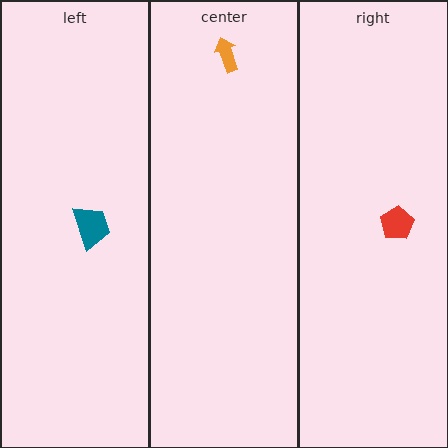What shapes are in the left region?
The teal trapezoid.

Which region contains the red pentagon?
The right region.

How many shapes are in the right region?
1.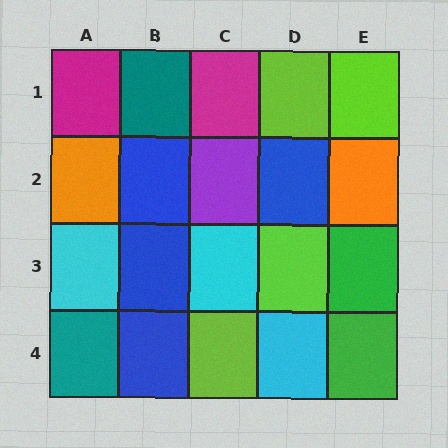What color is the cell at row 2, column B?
Blue.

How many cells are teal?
2 cells are teal.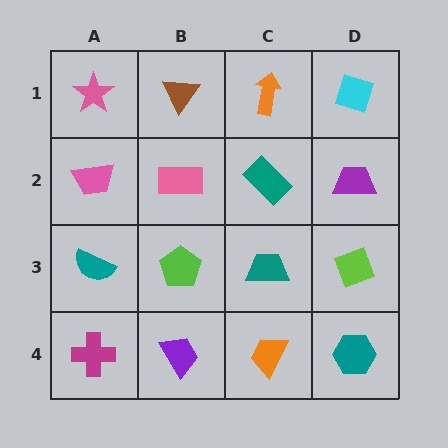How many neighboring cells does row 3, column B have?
4.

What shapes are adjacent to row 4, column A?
A teal semicircle (row 3, column A), a purple trapezoid (row 4, column B).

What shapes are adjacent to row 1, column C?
A teal rectangle (row 2, column C), a brown triangle (row 1, column B), a cyan diamond (row 1, column D).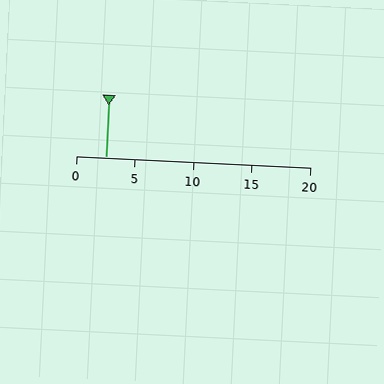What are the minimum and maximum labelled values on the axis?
The axis runs from 0 to 20.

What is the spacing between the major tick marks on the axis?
The major ticks are spaced 5 apart.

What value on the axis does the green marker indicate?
The marker indicates approximately 2.5.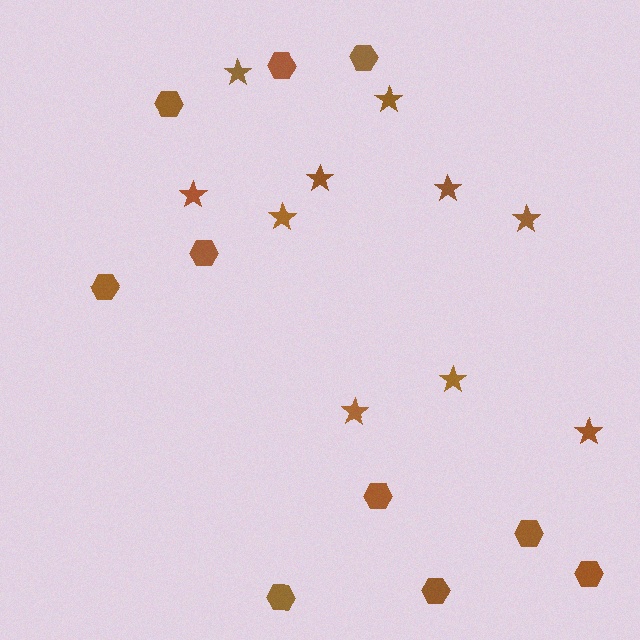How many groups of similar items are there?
There are 2 groups: one group of stars (10) and one group of hexagons (10).